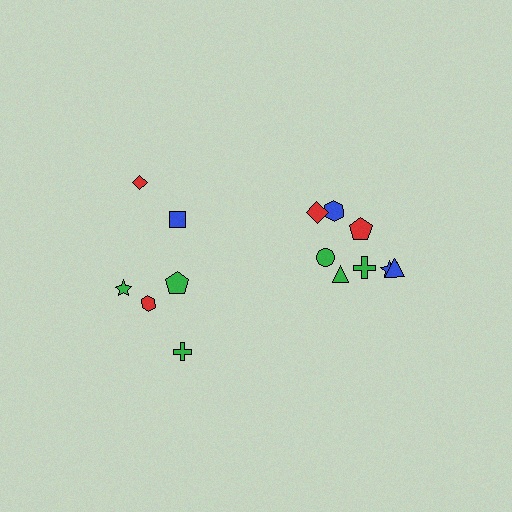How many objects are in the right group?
There are 8 objects.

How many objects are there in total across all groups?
There are 14 objects.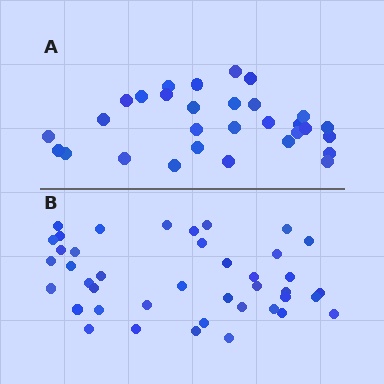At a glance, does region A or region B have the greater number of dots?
Region B (the bottom region) has more dots.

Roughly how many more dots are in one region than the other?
Region B has roughly 12 or so more dots than region A.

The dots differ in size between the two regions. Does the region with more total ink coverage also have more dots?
No. Region A has more total ink coverage because its dots are larger, but region B actually contains more individual dots. Total area can be misleading — the number of items is what matters here.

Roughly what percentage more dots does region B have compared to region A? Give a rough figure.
About 35% more.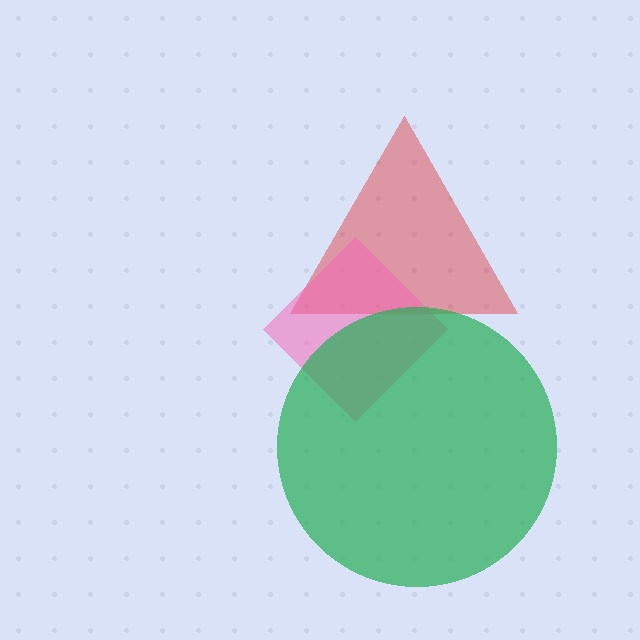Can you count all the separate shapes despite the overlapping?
Yes, there are 3 separate shapes.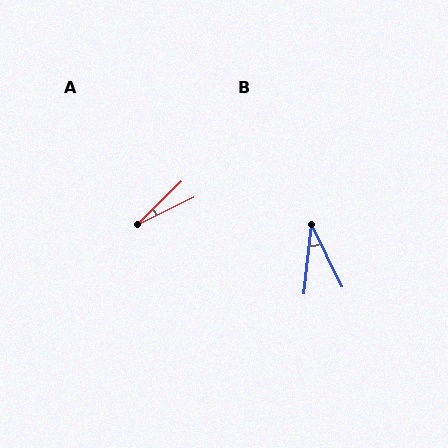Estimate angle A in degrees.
Approximately 19 degrees.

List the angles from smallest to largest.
A (19°), B (32°).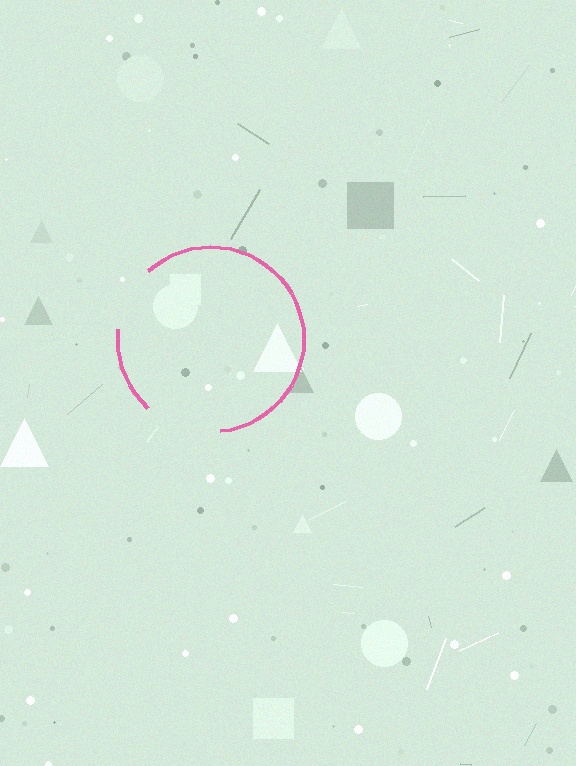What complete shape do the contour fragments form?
The contour fragments form a circle.